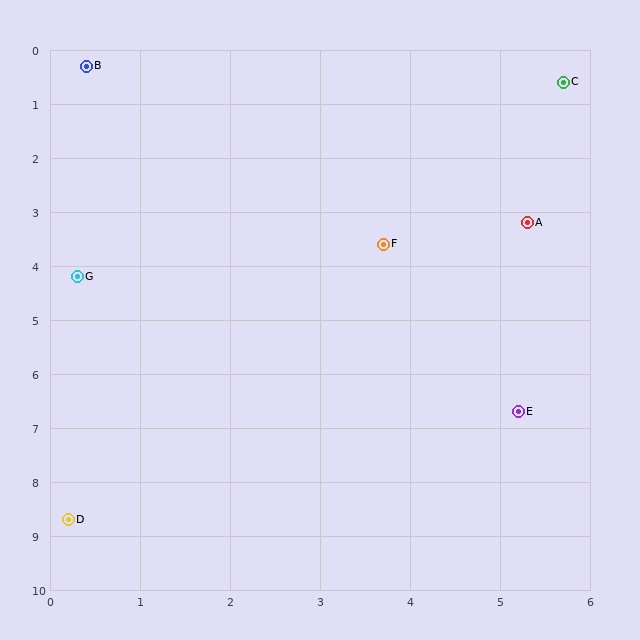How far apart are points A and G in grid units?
Points A and G are about 5.1 grid units apart.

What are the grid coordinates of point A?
Point A is at approximately (5.3, 3.2).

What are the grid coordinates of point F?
Point F is at approximately (3.7, 3.6).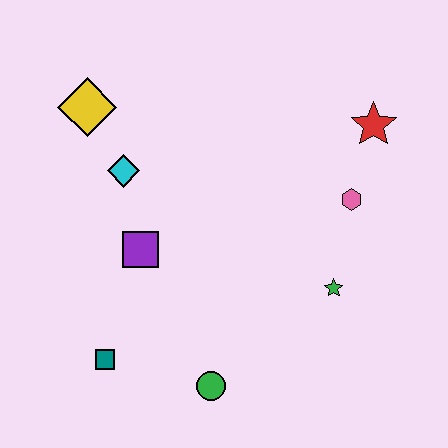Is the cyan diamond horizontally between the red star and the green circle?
No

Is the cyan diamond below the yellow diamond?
Yes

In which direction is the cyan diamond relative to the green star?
The cyan diamond is to the left of the green star.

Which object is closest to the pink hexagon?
The red star is closest to the pink hexagon.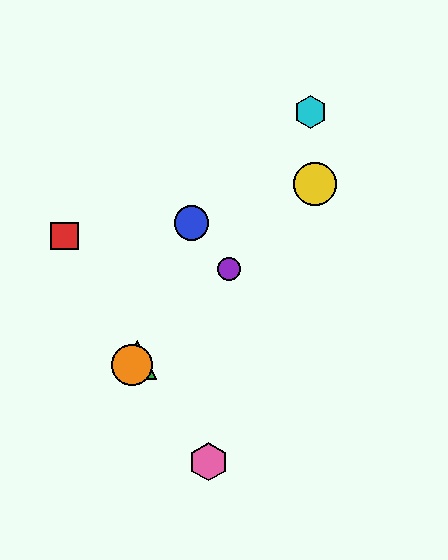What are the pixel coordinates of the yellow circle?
The yellow circle is at (315, 184).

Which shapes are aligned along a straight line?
The green triangle, the yellow circle, the purple circle, the orange circle are aligned along a straight line.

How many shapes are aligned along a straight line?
4 shapes (the green triangle, the yellow circle, the purple circle, the orange circle) are aligned along a straight line.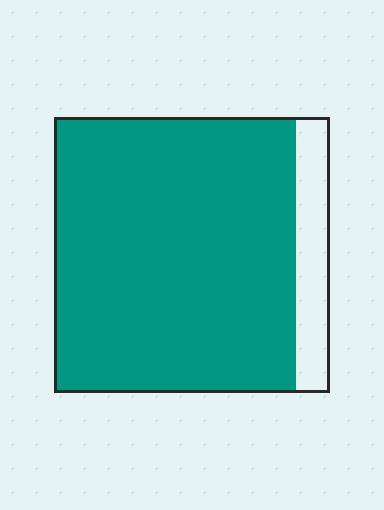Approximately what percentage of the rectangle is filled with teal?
Approximately 90%.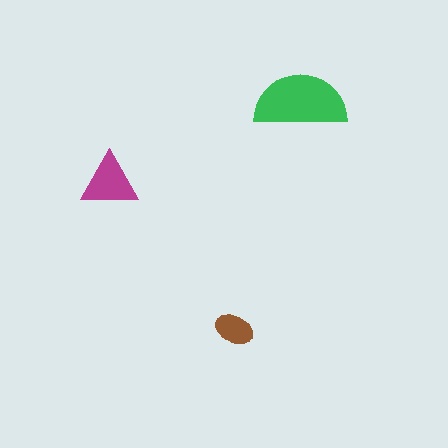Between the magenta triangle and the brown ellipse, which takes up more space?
The magenta triangle.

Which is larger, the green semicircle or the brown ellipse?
The green semicircle.